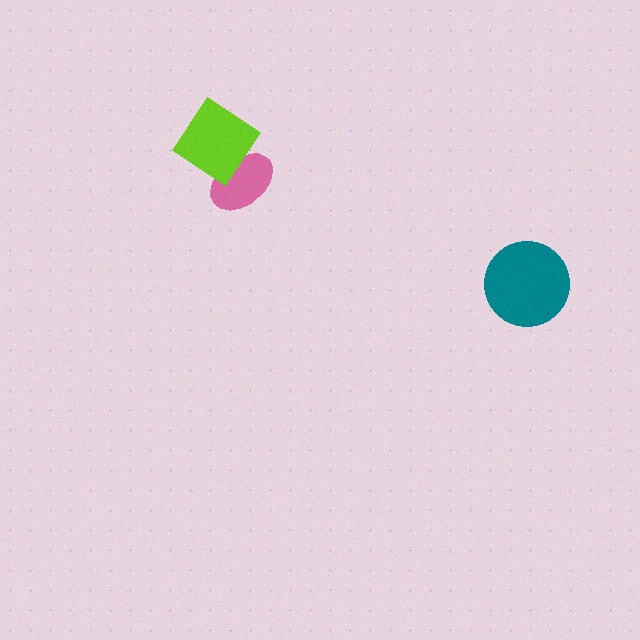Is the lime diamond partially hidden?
No, no other shape covers it.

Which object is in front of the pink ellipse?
The lime diamond is in front of the pink ellipse.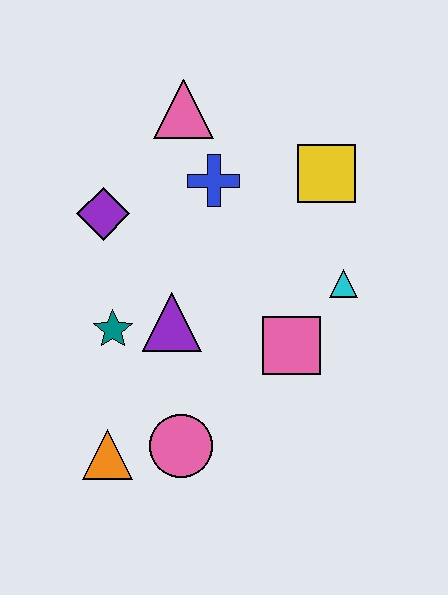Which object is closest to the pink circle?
The orange triangle is closest to the pink circle.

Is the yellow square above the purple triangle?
Yes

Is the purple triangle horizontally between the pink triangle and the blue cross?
No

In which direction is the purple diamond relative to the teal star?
The purple diamond is above the teal star.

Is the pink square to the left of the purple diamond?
No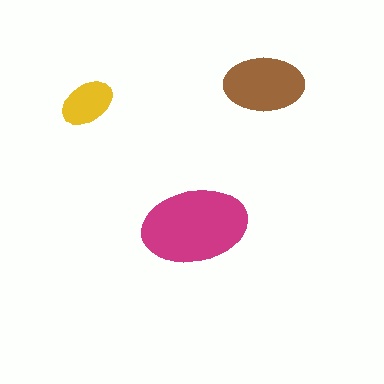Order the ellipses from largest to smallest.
the magenta one, the brown one, the yellow one.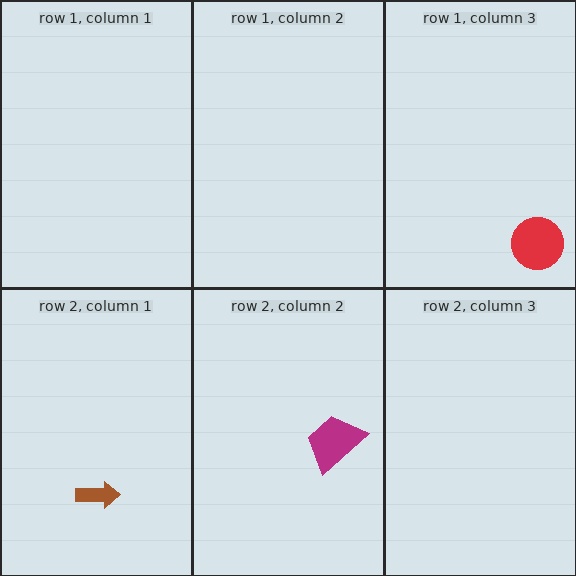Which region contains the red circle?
The row 1, column 3 region.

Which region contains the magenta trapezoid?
The row 2, column 2 region.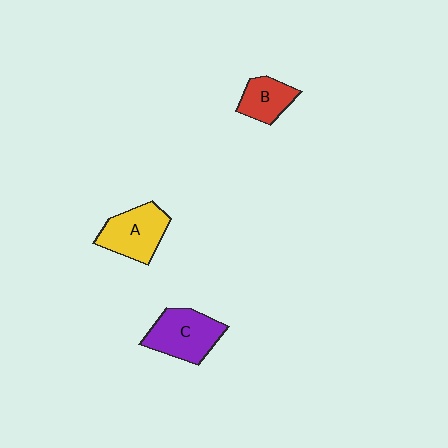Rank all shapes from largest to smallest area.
From largest to smallest: C (purple), A (yellow), B (red).